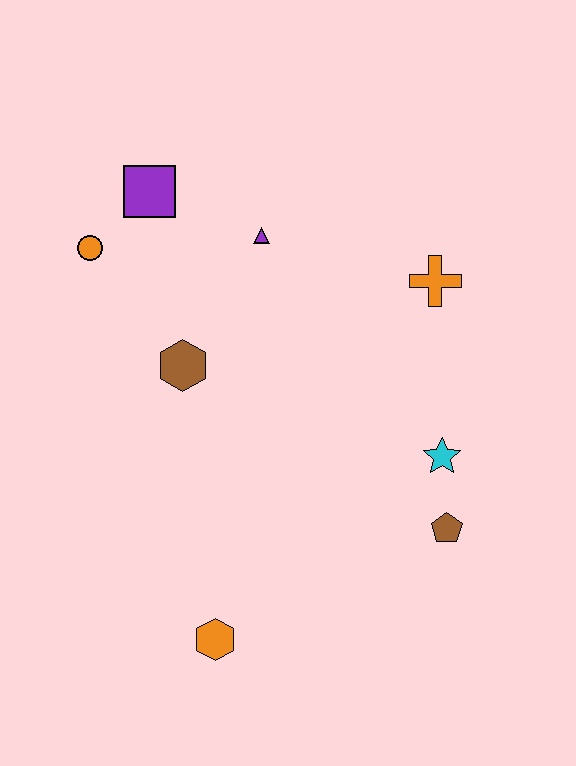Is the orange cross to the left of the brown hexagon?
No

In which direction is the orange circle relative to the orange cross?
The orange circle is to the left of the orange cross.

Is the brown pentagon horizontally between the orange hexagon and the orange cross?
No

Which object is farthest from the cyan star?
The orange circle is farthest from the cyan star.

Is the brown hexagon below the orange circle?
Yes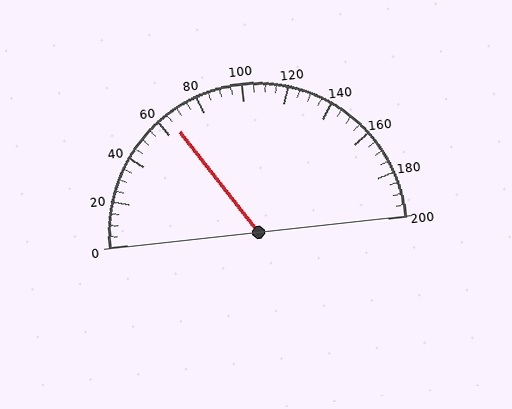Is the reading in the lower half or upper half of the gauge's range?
The reading is in the lower half of the range (0 to 200).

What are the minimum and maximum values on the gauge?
The gauge ranges from 0 to 200.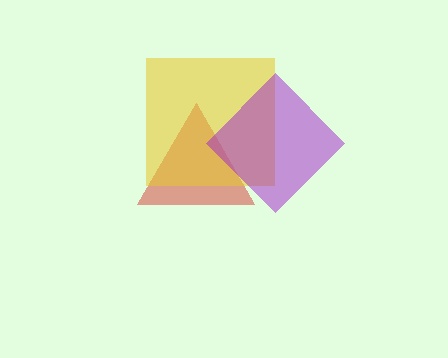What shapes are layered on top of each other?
The layered shapes are: a red triangle, a yellow square, a purple diamond.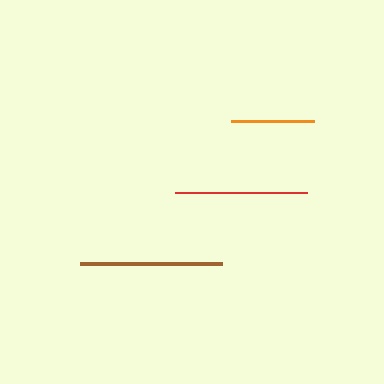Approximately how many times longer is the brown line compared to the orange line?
The brown line is approximately 1.7 times the length of the orange line.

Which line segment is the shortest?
The orange line is the shortest at approximately 84 pixels.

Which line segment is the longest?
The brown line is the longest at approximately 142 pixels.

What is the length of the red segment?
The red segment is approximately 132 pixels long.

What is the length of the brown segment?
The brown segment is approximately 142 pixels long.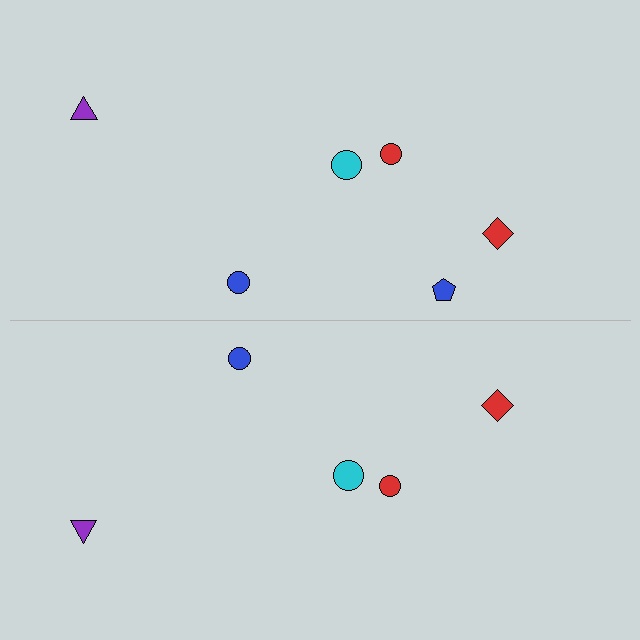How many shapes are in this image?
There are 11 shapes in this image.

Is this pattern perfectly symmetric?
No, the pattern is not perfectly symmetric. A blue pentagon is missing from the bottom side.